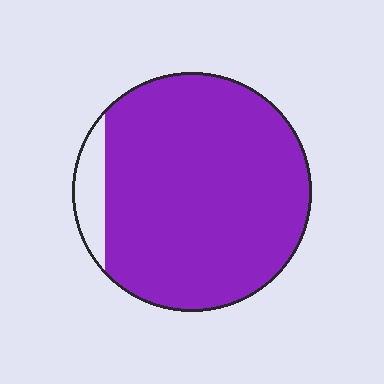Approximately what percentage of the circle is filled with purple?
Approximately 90%.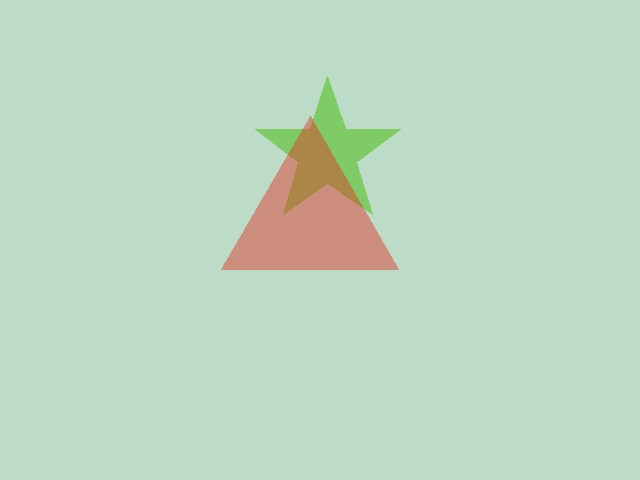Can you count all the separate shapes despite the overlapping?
Yes, there are 2 separate shapes.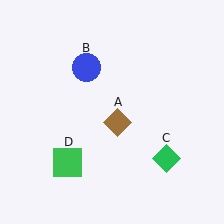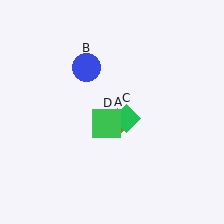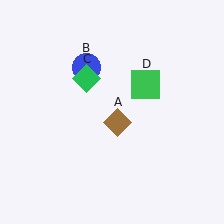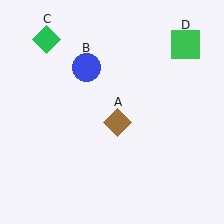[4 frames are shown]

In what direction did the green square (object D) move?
The green square (object D) moved up and to the right.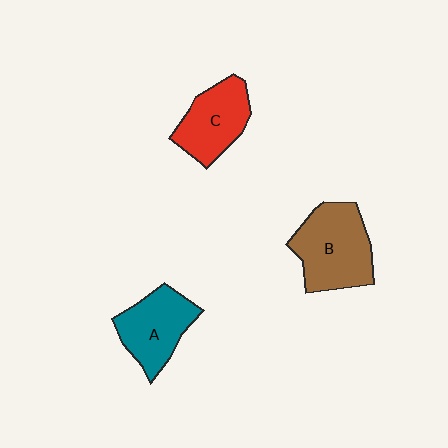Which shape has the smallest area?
Shape C (red).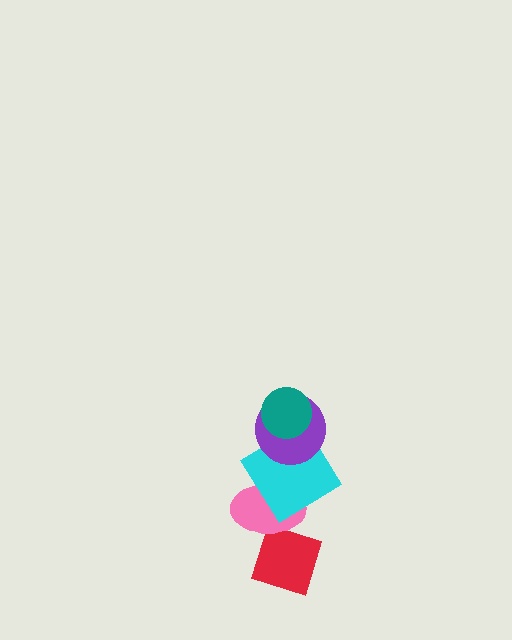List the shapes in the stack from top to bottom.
From top to bottom: the teal circle, the purple circle, the cyan diamond, the pink ellipse, the red diamond.